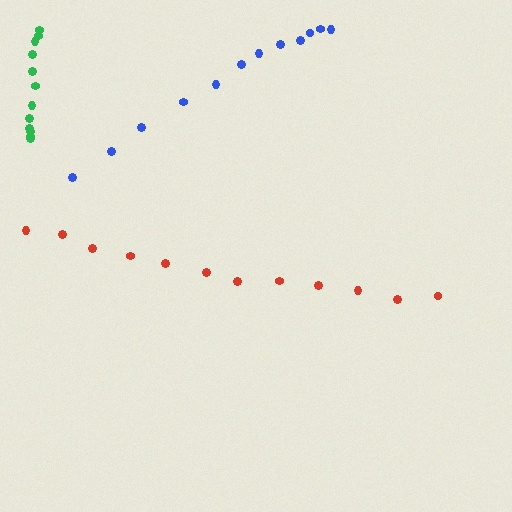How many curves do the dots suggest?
There are 3 distinct paths.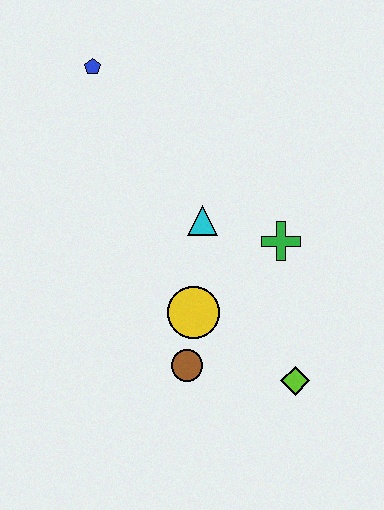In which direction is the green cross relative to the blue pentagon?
The green cross is to the right of the blue pentagon.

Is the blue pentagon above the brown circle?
Yes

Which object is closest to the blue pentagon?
The cyan triangle is closest to the blue pentagon.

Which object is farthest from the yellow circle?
The blue pentagon is farthest from the yellow circle.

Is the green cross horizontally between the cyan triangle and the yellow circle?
No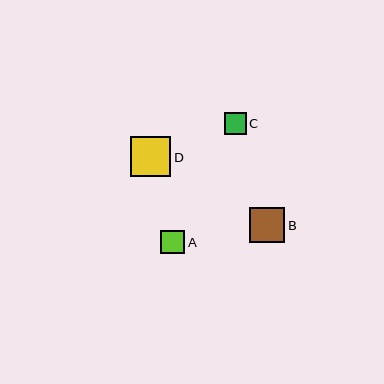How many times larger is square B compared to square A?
Square B is approximately 1.5 times the size of square A.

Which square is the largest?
Square D is the largest with a size of approximately 40 pixels.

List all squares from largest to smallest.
From largest to smallest: D, B, A, C.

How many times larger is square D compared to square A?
Square D is approximately 1.7 times the size of square A.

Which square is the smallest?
Square C is the smallest with a size of approximately 22 pixels.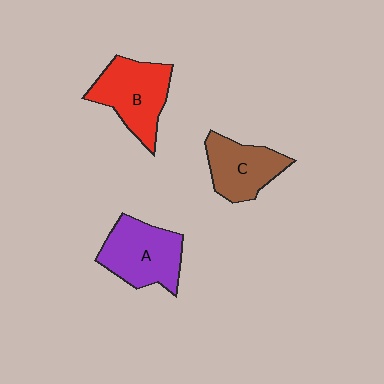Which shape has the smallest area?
Shape C (brown).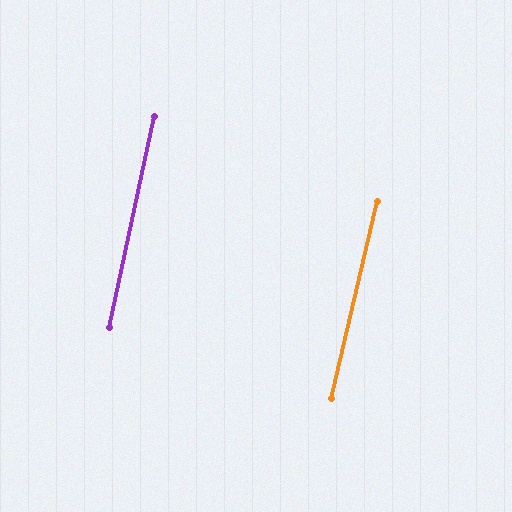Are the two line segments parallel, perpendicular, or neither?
Parallel — their directions differ by only 1.2°.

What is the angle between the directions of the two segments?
Approximately 1 degree.